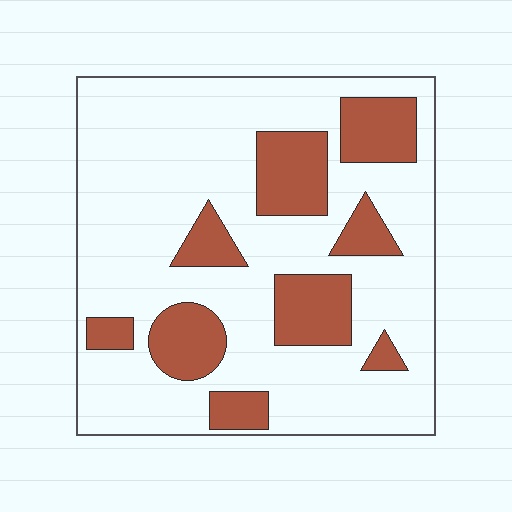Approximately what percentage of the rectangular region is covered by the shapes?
Approximately 25%.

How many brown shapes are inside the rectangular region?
9.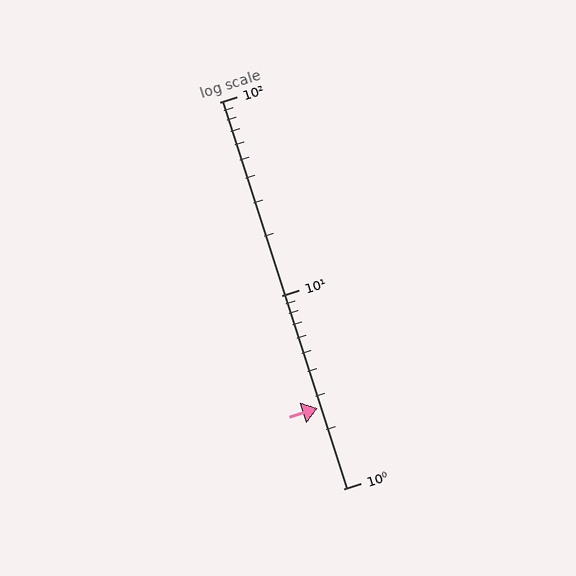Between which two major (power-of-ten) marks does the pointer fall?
The pointer is between 1 and 10.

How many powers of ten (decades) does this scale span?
The scale spans 2 decades, from 1 to 100.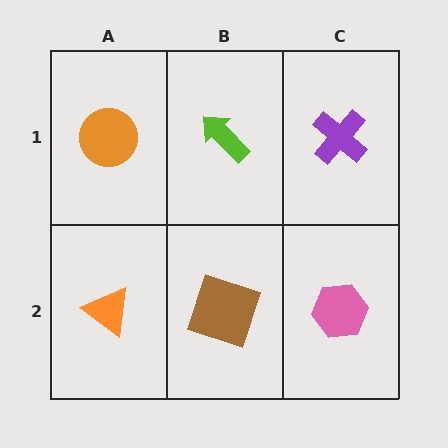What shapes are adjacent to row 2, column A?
An orange circle (row 1, column A), a brown square (row 2, column B).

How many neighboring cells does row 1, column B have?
3.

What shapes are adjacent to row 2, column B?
A lime arrow (row 1, column B), an orange triangle (row 2, column A), a pink hexagon (row 2, column C).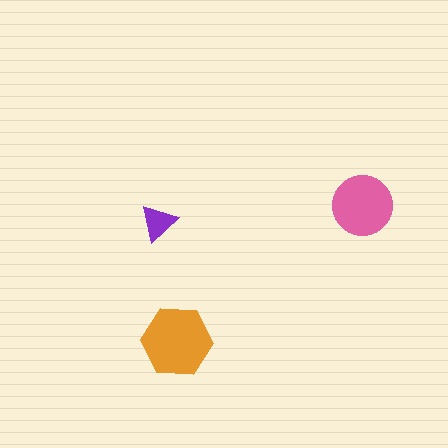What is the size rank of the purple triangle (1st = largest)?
3rd.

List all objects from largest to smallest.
The orange hexagon, the pink circle, the purple triangle.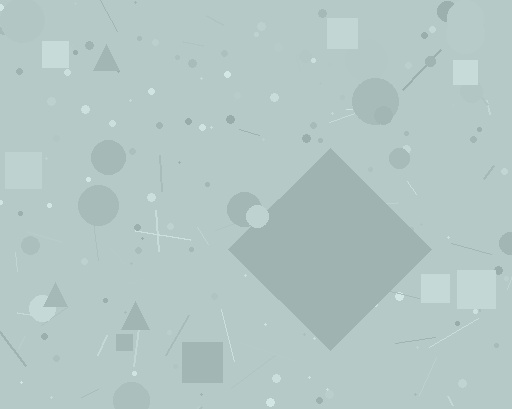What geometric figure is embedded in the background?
A diamond is embedded in the background.